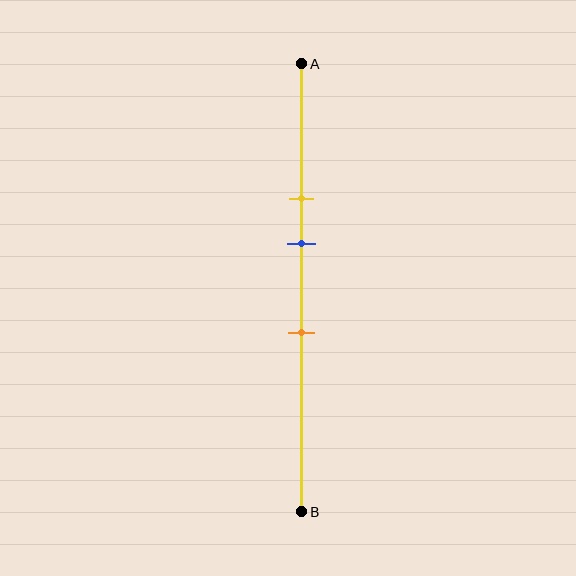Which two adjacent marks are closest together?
The yellow and blue marks are the closest adjacent pair.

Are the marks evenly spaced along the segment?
Yes, the marks are approximately evenly spaced.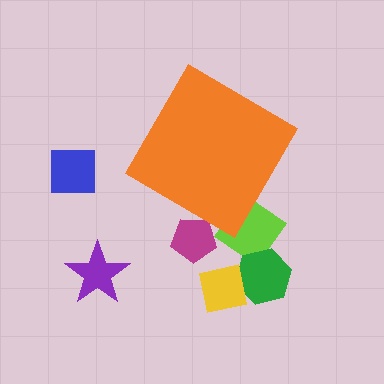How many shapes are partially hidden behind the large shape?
2 shapes are partially hidden.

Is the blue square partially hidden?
No, the blue square is fully visible.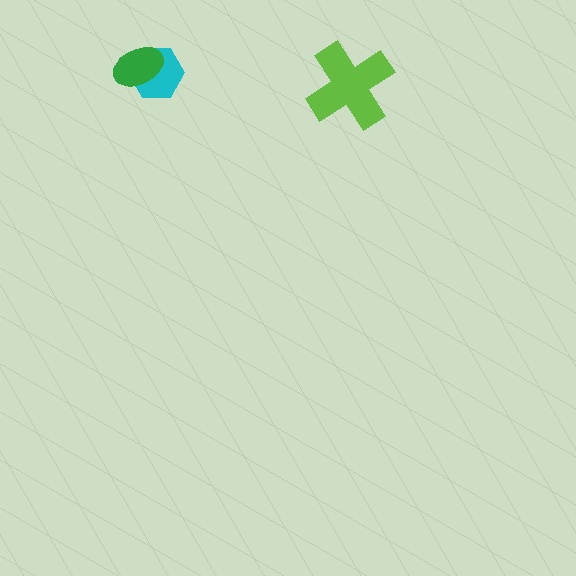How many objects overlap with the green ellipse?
1 object overlaps with the green ellipse.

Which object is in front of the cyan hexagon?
The green ellipse is in front of the cyan hexagon.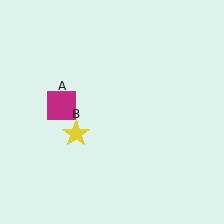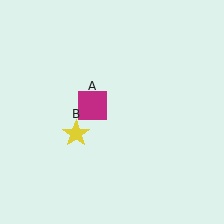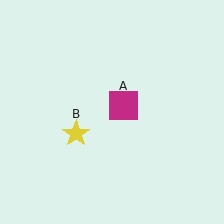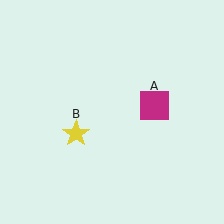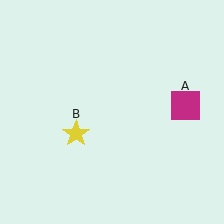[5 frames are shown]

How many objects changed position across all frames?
1 object changed position: magenta square (object A).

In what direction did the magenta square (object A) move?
The magenta square (object A) moved right.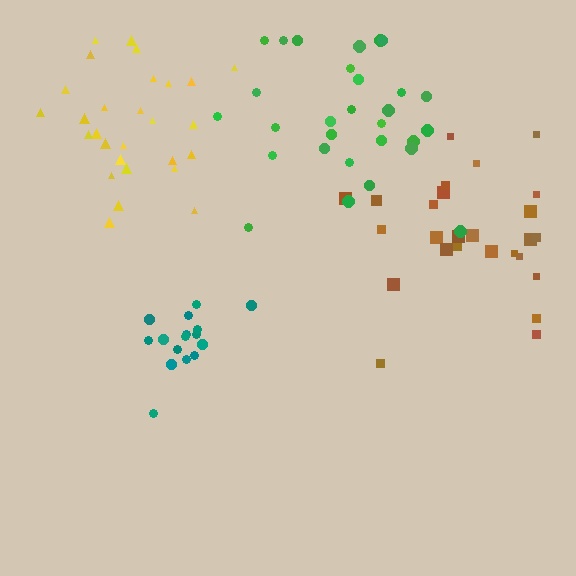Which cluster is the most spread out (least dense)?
Green.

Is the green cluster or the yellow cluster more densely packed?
Yellow.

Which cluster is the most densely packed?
Teal.